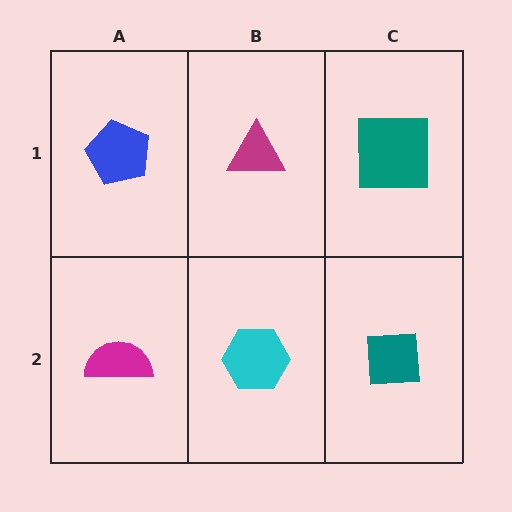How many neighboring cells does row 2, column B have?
3.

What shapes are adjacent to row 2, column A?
A blue pentagon (row 1, column A), a cyan hexagon (row 2, column B).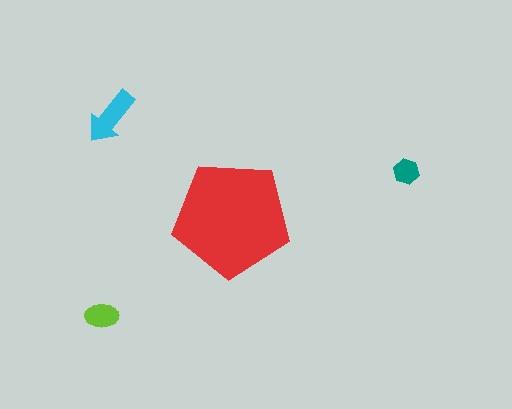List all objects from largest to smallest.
The red pentagon, the cyan arrow, the lime ellipse, the teal hexagon.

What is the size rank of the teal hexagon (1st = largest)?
4th.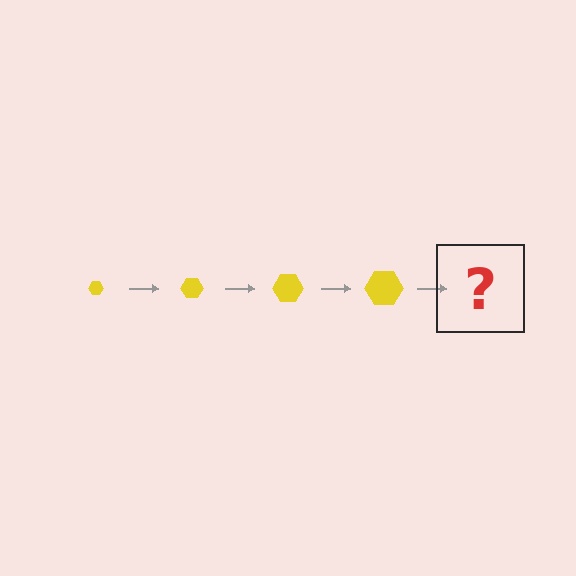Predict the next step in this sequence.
The next step is a yellow hexagon, larger than the previous one.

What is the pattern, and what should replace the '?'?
The pattern is that the hexagon gets progressively larger each step. The '?' should be a yellow hexagon, larger than the previous one.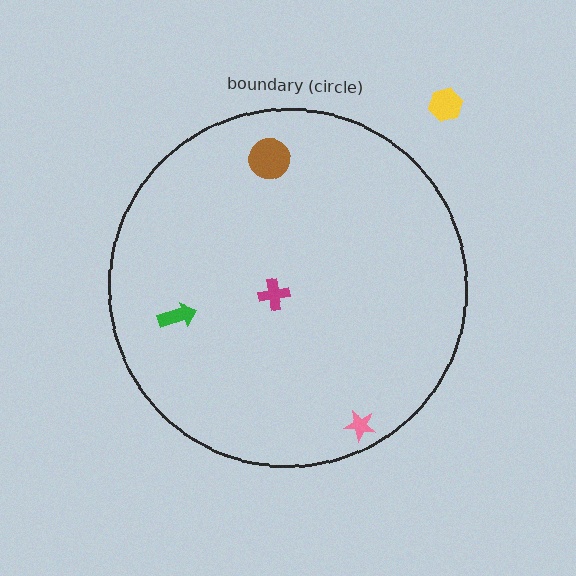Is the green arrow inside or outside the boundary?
Inside.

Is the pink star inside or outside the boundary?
Inside.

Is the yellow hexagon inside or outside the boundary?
Outside.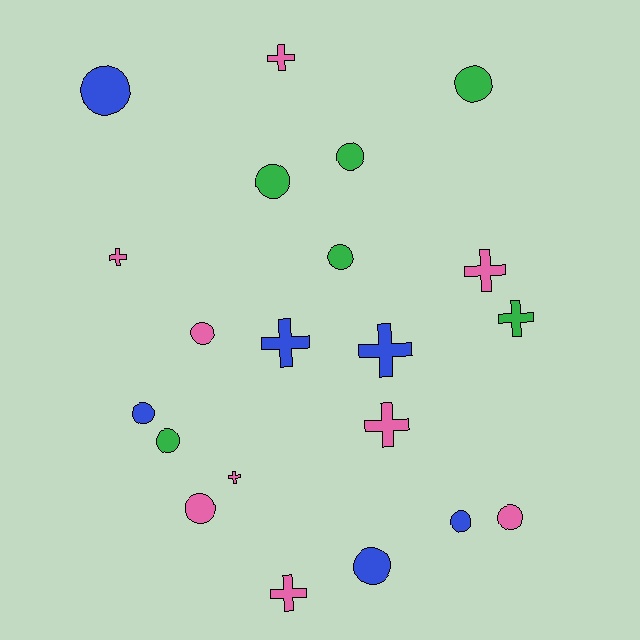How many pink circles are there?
There are 3 pink circles.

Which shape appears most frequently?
Circle, with 12 objects.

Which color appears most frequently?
Pink, with 9 objects.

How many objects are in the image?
There are 21 objects.